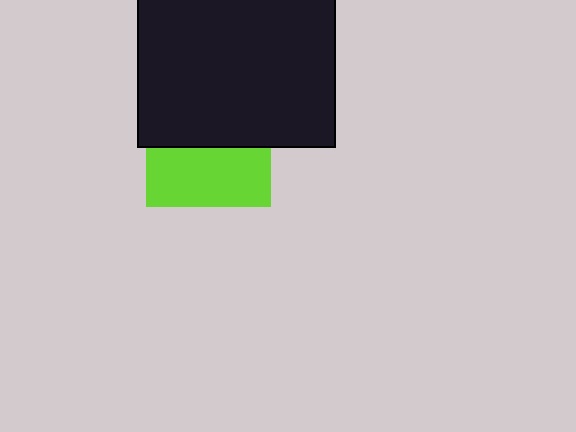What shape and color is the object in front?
The object in front is a black rectangle.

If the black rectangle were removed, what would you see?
You would see the complete lime square.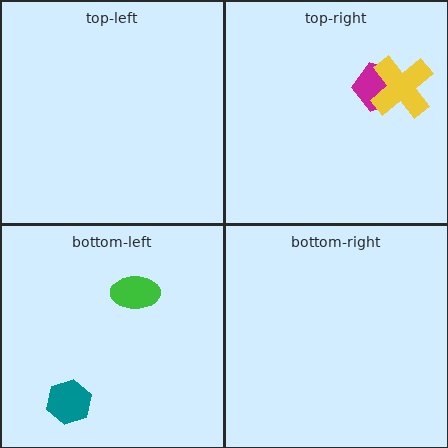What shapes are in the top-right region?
The magenta pentagon, the yellow cross.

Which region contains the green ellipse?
The bottom-left region.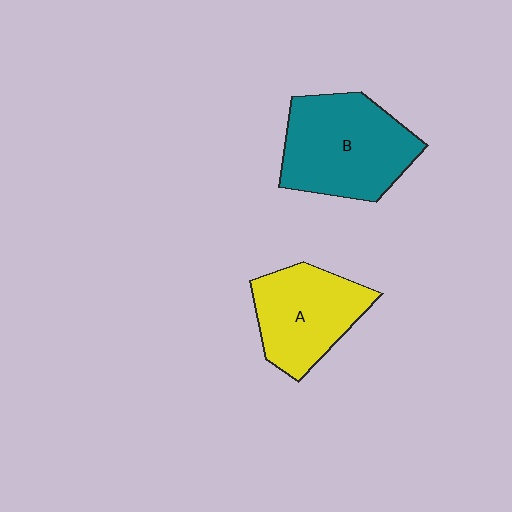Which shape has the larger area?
Shape B (teal).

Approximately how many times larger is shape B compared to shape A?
Approximately 1.3 times.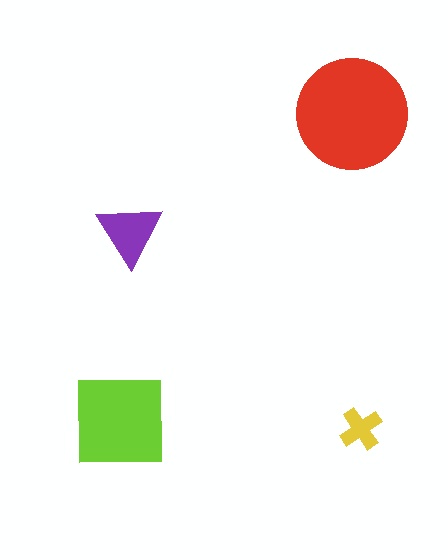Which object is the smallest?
The yellow cross.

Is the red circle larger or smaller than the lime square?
Larger.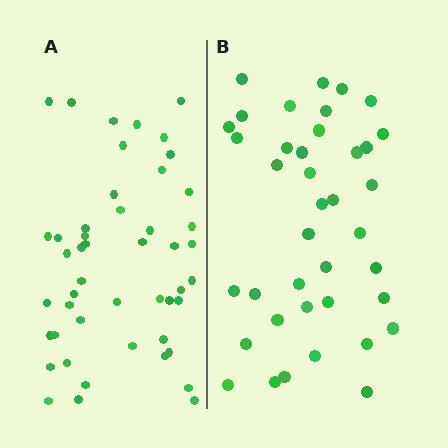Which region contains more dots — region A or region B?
Region A (the left region) has more dots.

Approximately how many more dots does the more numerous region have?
Region A has roughly 8 or so more dots than region B.